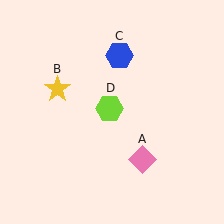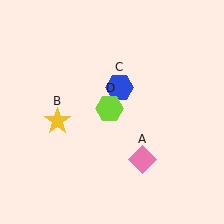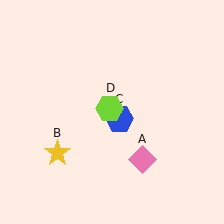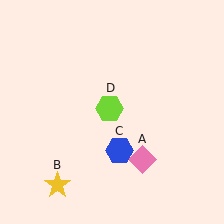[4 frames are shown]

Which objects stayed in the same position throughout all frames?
Pink diamond (object A) and lime hexagon (object D) remained stationary.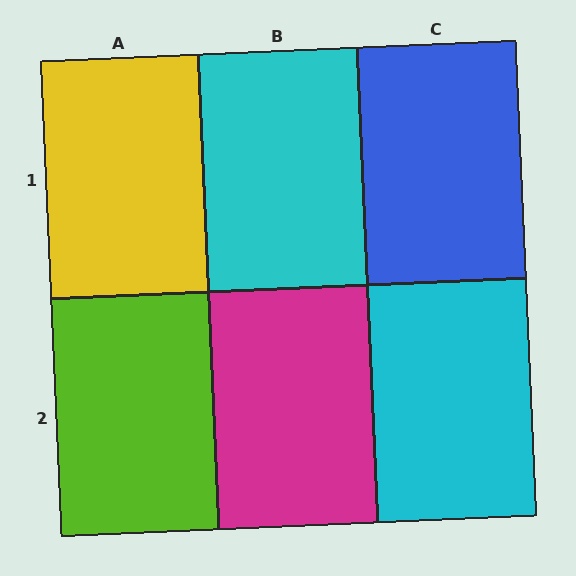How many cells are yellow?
1 cell is yellow.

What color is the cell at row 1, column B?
Cyan.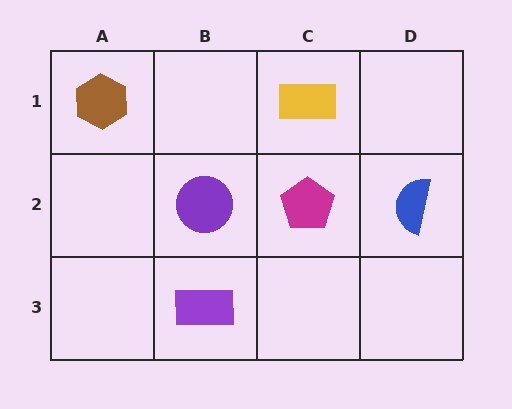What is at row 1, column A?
A brown hexagon.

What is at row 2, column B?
A purple circle.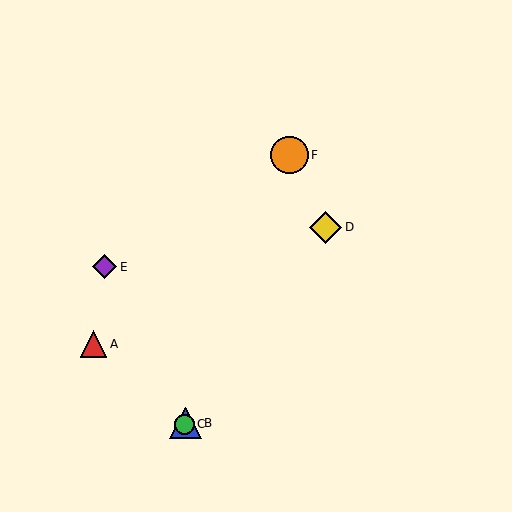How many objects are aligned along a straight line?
3 objects (B, C, D) are aligned along a straight line.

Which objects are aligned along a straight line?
Objects B, C, D are aligned along a straight line.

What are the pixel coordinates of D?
Object D is at (325, 227).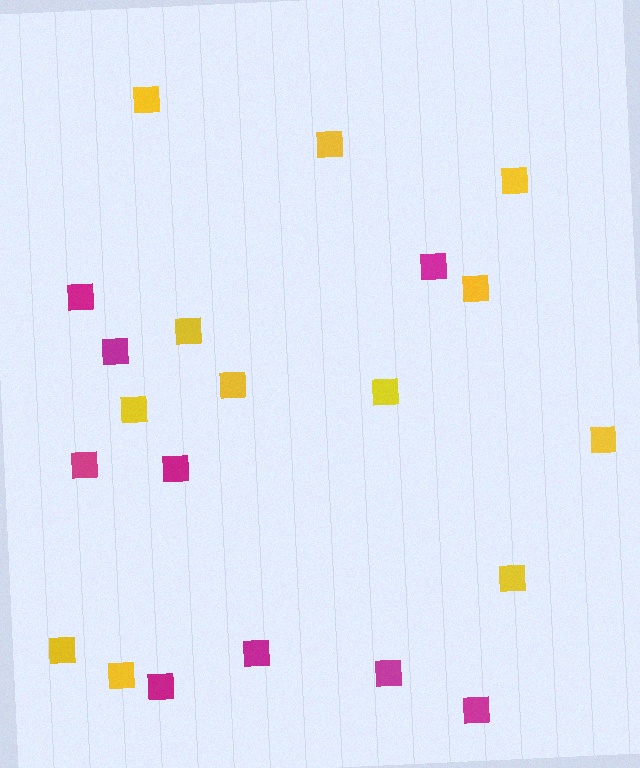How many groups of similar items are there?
There are 2 groups: one group of magenta squares (9) and one group of yellow squares (12).